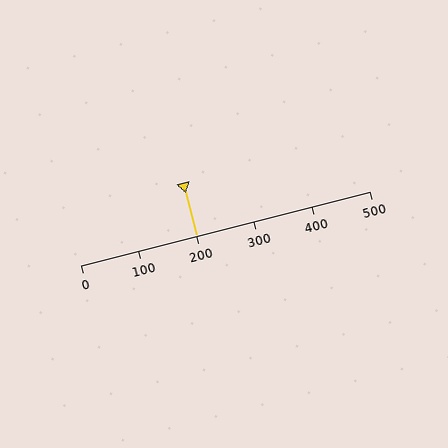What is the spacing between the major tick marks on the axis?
The major ticks are spaced 100 apart.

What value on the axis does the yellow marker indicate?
The marker indicates approximately 200.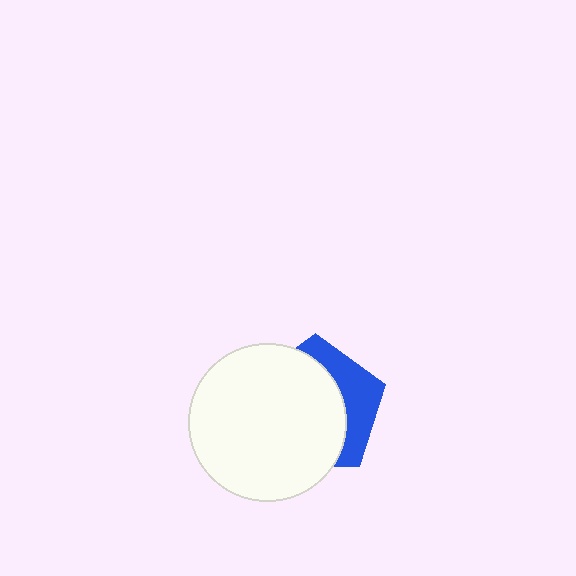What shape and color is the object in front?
The object in front is a white circle.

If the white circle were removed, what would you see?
You would see the complete blue pentagon.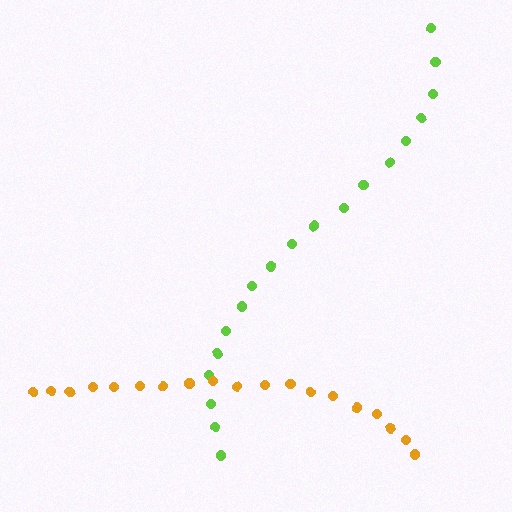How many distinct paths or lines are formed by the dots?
There are 2 distinct paths.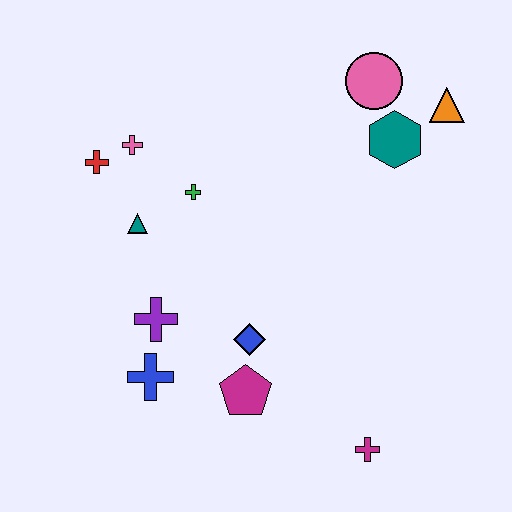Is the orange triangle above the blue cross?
Yes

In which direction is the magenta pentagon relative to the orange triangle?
The magenta pentagon is below the orange triangle.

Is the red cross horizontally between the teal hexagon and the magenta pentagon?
No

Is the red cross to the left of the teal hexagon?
Yes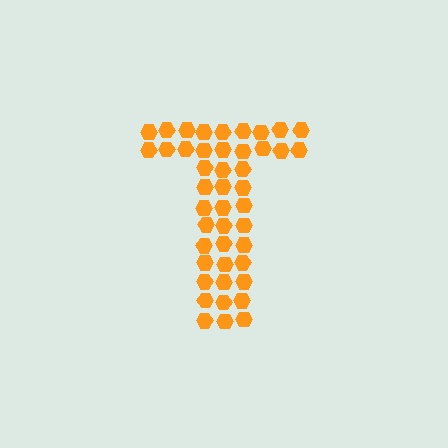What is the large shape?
The large shape is the letter T.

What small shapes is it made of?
It is made of small hexagons.